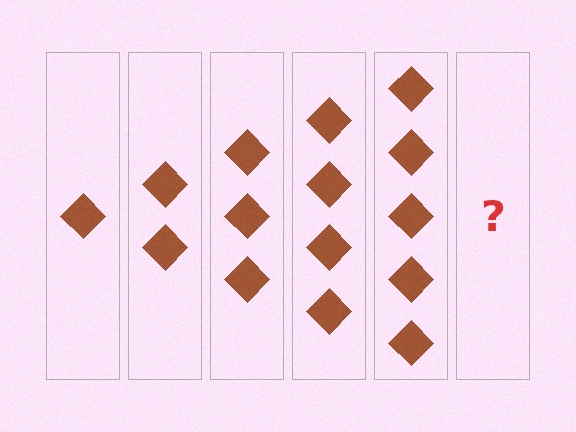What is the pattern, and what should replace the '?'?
The pattern is that each step adds one more diamond. The '?' should be 6 diamonds.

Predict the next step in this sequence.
The next step is 6 diamonds.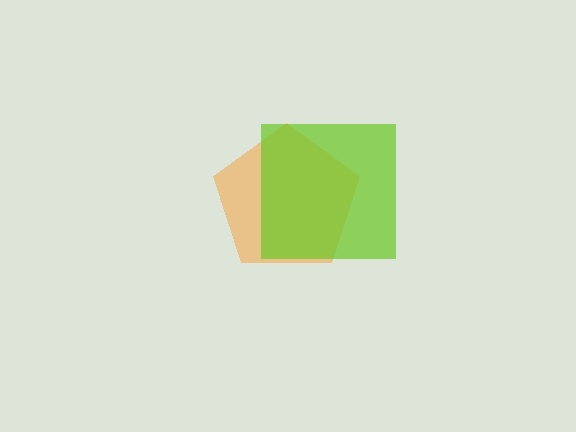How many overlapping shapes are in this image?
There are 2 overlapping shapes in the image.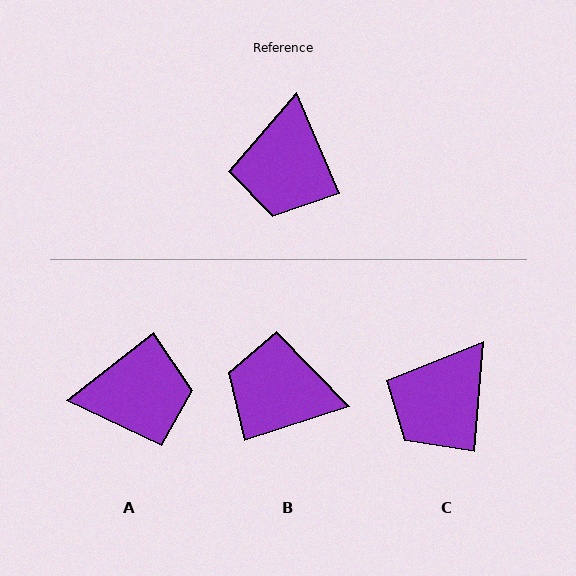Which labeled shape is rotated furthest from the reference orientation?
A, about 106 degrees away.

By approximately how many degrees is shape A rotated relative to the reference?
Approximately 106 degrees counter-clockwise.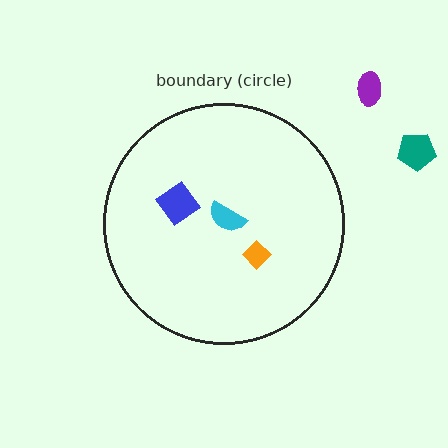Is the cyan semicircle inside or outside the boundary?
Inside.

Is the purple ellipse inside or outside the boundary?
Outside.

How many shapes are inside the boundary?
3 inside, 2 outside.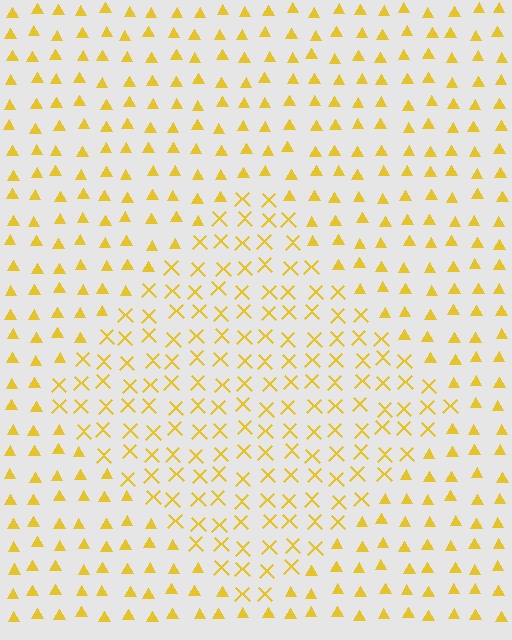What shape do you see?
I see a diamond.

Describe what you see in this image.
The image is filled with small yellow elements arranged in a uniform grid. A diamond-shaped region contains X marks, while the surrounding area contains triangles. The boundary is defined purely by the change in element shape.